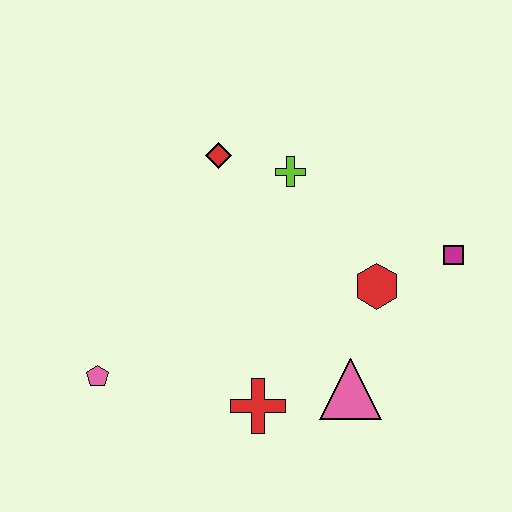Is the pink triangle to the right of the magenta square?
No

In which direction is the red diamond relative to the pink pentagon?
The red diamond is above the pink pentagon.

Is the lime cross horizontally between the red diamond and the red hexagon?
Yes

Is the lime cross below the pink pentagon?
No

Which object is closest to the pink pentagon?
The red cross is closest to the pink pentagon.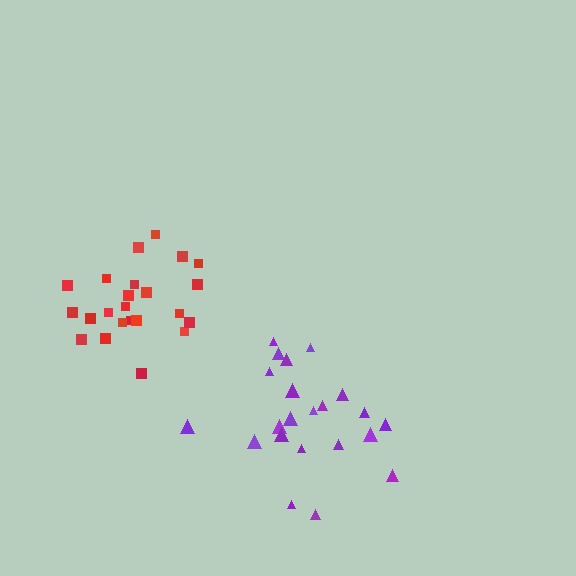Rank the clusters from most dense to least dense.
red, purple.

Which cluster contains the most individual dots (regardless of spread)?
Red (23).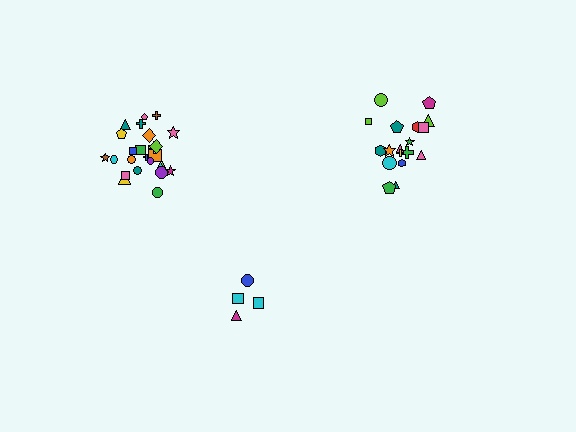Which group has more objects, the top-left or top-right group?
The top-left group.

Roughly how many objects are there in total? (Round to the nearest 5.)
Roughly 45 objects in total.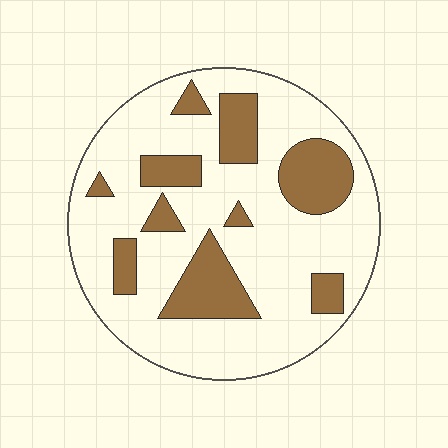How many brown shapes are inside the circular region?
10.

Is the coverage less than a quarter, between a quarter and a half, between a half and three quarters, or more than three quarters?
Between a quarter and a half.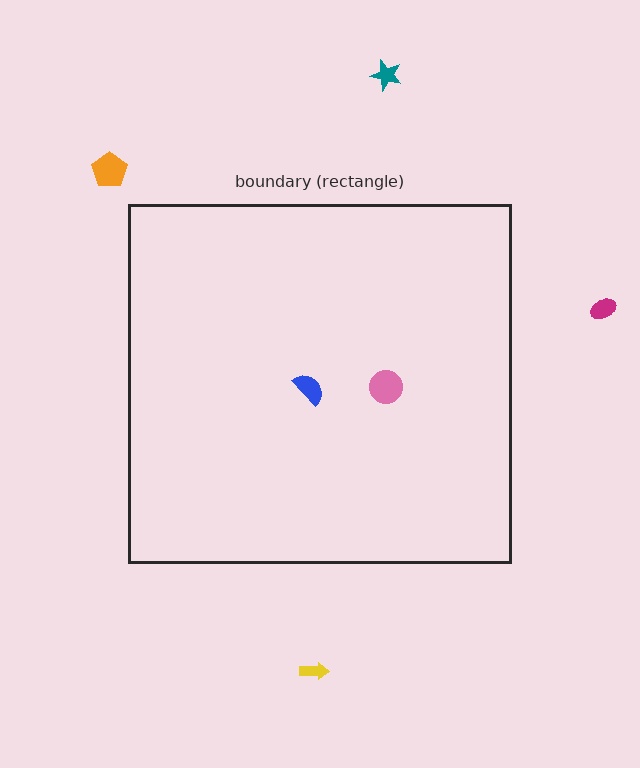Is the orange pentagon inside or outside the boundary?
Outside.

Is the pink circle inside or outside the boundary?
Inside.